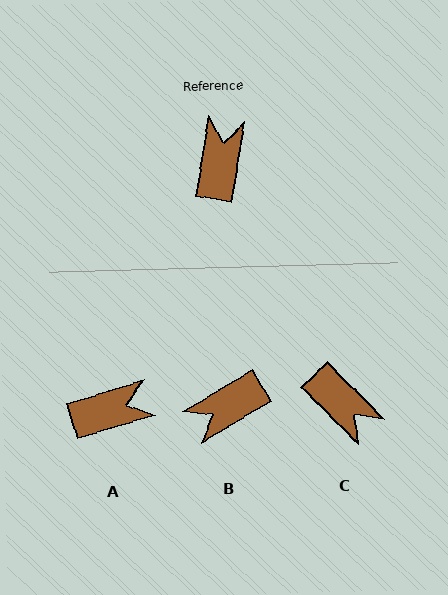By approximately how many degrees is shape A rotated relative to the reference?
Approximately 64 degrees clockwise.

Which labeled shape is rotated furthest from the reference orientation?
B, about 130 degrees away.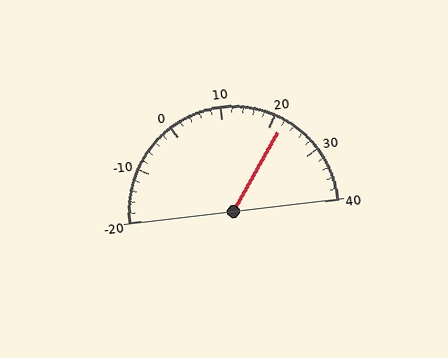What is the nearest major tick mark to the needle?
The nearest major tick mark is 20.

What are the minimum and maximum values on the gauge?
The gauge ranges from -20 to 40.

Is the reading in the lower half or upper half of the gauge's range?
The reading is in the upper half of the range (-20 to 40).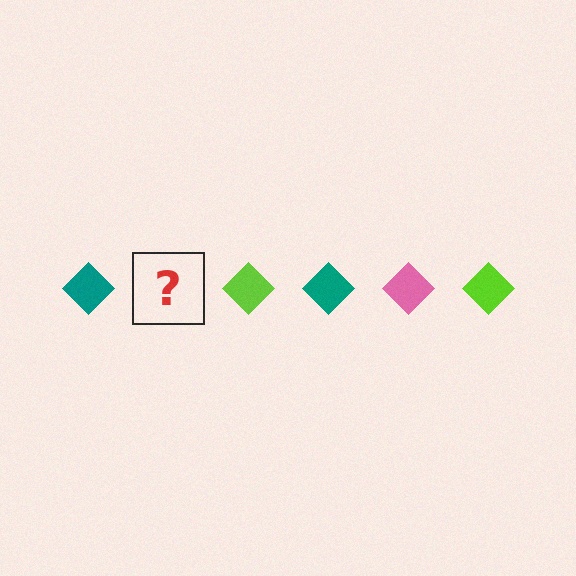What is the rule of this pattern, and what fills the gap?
The rule is that the pattern cycles through teal, pink, lime diamonds. The gap should be filled with a pink diamond.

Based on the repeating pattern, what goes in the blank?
The blank should be a pink diamond.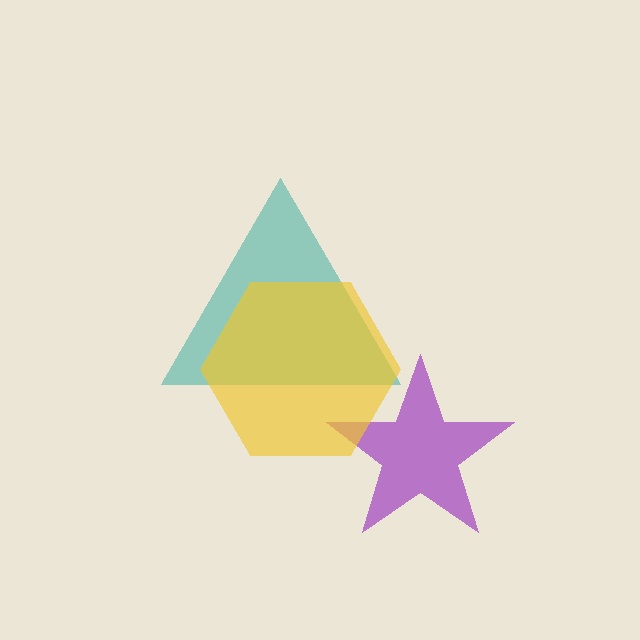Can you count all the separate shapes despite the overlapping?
Yes, there are 3 separate shapes.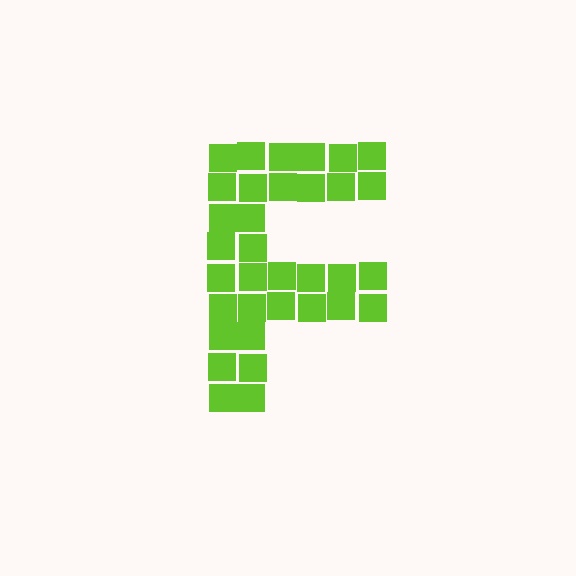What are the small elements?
The small elements are squares.